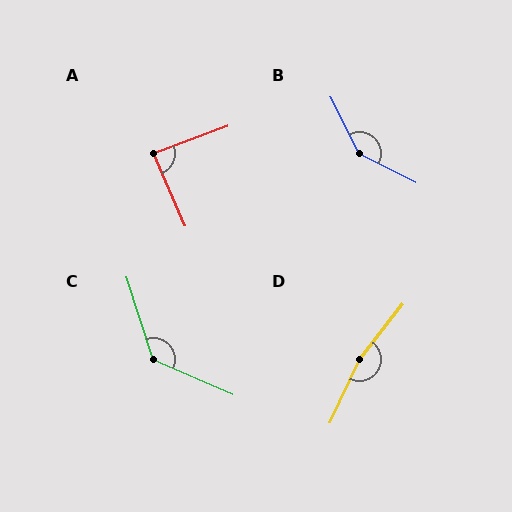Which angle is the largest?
D, at approximately 167 degrees.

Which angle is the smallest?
A, at approximately 87 degrees.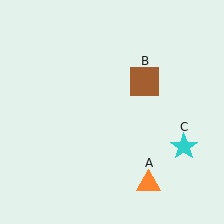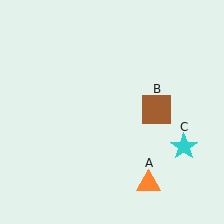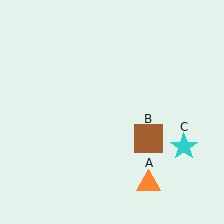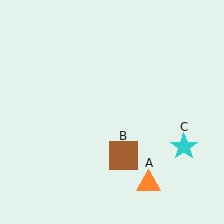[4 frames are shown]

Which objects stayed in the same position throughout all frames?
Orange triangle (object A) and cyan star (object C) remained stationary.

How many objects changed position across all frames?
1 object changed position: brown square (object B).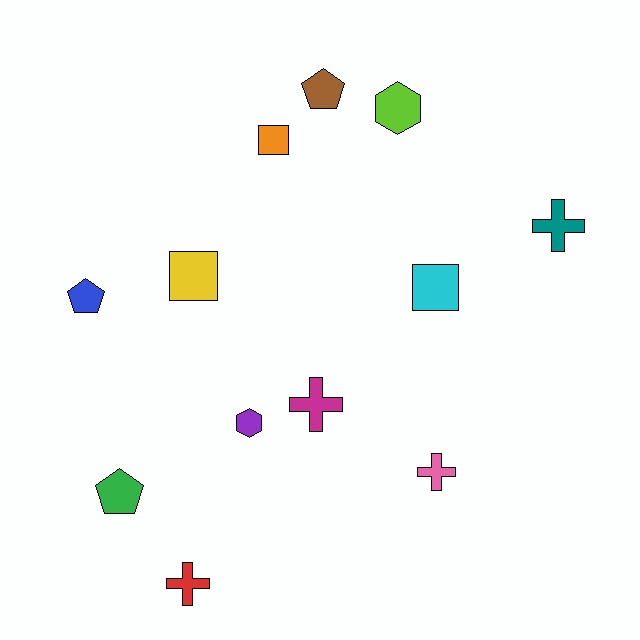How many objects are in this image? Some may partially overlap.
There are 12 objects.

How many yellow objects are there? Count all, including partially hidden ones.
There is 1 yellow object.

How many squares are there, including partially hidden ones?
There are 3 squares.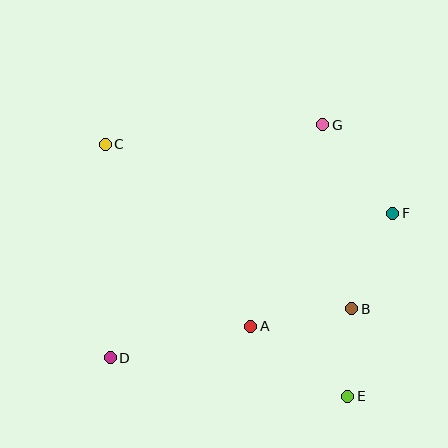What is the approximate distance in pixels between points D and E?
The distance between D and E is approximately 240 pixels.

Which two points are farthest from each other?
Points C and E are farthest from each other.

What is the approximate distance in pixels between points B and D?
The distance between B and D is approximately 247 pixels.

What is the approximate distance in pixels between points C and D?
The distance between C and D is approximately 214 pixels.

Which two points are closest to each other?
Points B and E are closest to each other.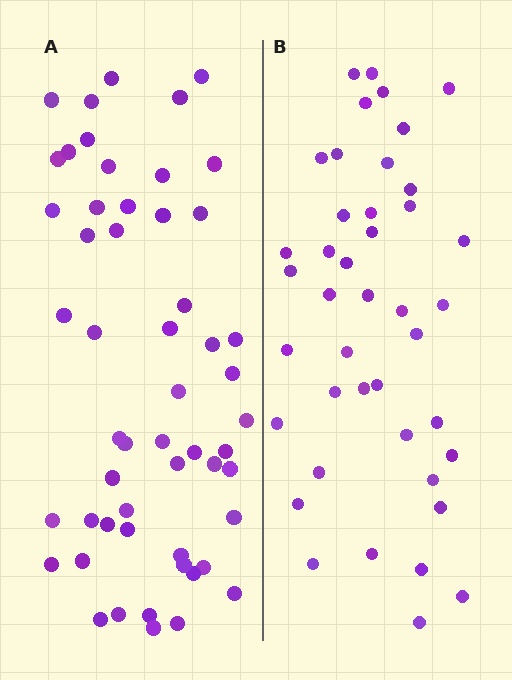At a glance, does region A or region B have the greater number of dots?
Region A (the left region) has more dots.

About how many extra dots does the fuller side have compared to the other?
Region A has roughly 12 or so more dots than region B.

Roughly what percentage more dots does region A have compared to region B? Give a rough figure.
About 30% more.